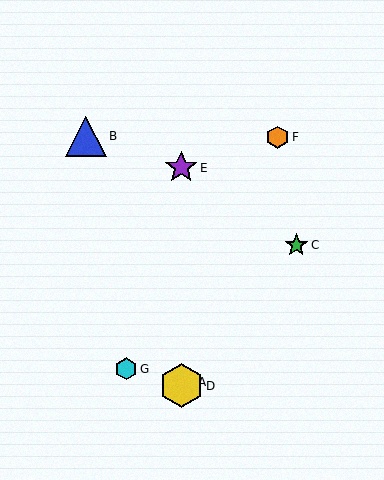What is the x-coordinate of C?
Object C is at x≈296.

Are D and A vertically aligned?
Yes, both are at x≈181.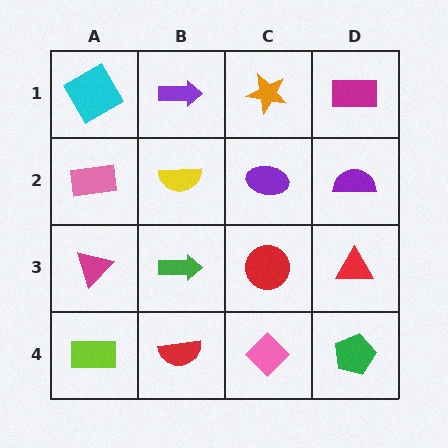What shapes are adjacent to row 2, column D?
A magenta rectangle (row 1, column D), a red triangle (row 3, column D), a purple ellipse (row 2, column C).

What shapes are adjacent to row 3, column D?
A purple semicircle (row 2, column D), a green pentagon (row 4, column D), a red circle (row 3, column C).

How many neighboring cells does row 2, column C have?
4.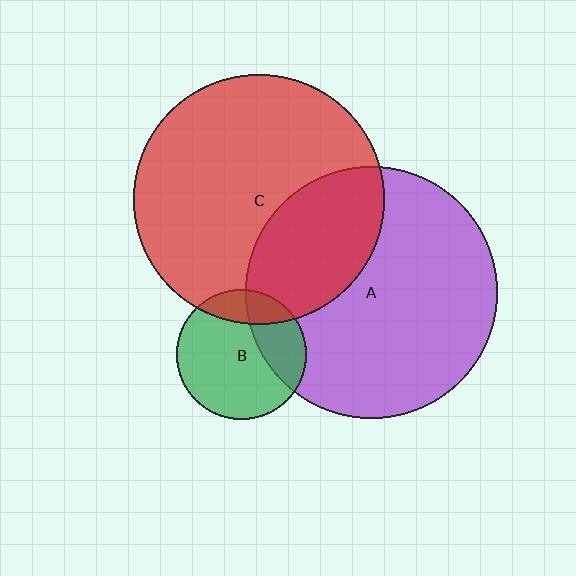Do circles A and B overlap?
Yes.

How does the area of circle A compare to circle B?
Approximately 3.8 times.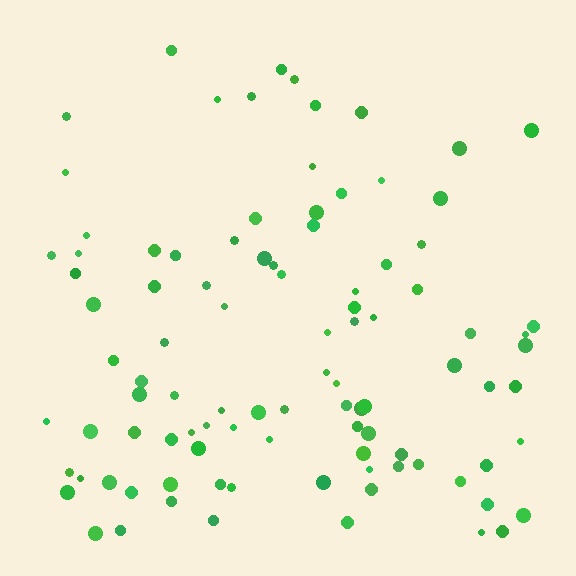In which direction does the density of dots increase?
From top to bottom, with the bottom side densest.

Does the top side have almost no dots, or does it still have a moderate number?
Still a moderate number, just noticeably fewer than the bottom.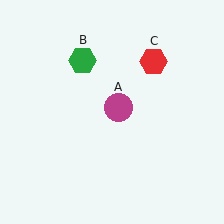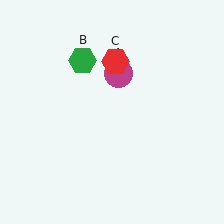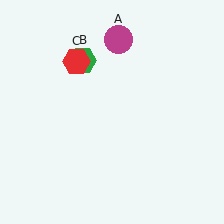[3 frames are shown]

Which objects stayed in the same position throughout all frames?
Green hexagon (object B) remained stationary.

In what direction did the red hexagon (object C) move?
The red hexagon (object C) moved left.